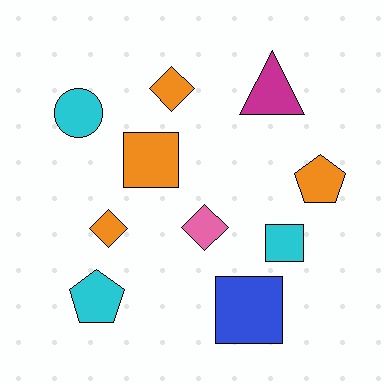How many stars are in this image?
There are no stars.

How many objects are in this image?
There are 10 objects.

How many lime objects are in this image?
There are no lime objects.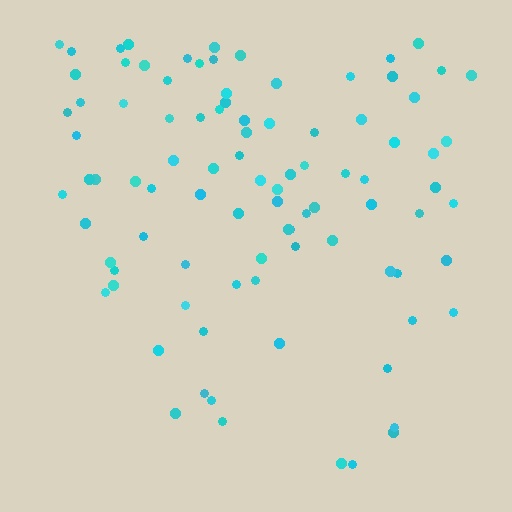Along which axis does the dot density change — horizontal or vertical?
Vertical.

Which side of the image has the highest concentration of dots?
The top.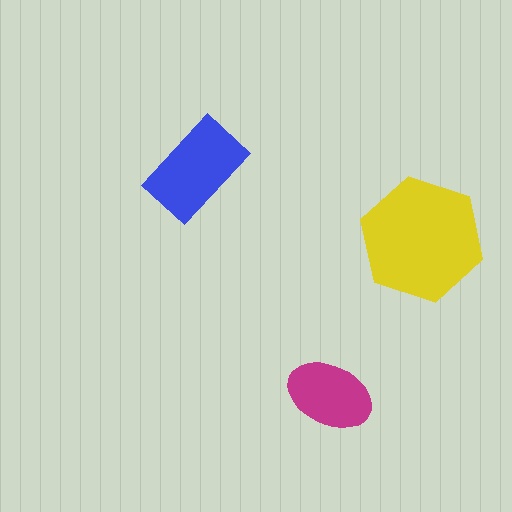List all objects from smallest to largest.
The magenta ellipse, the blue rectangle, the yellow hexagon.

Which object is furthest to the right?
The yellow hexagon is rightmost.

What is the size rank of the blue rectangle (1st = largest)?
2nd.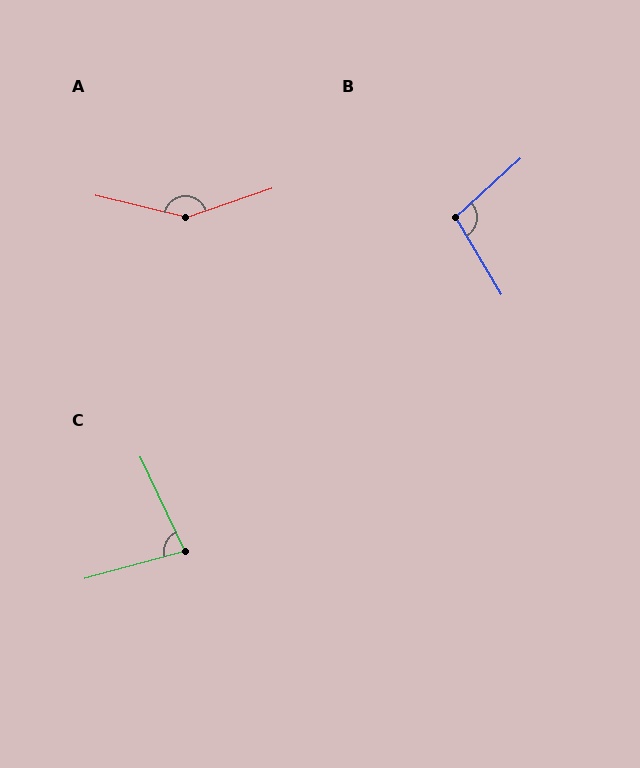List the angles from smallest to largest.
C (80°), B (101°), A (148°).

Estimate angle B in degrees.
Approximately 101 degrees.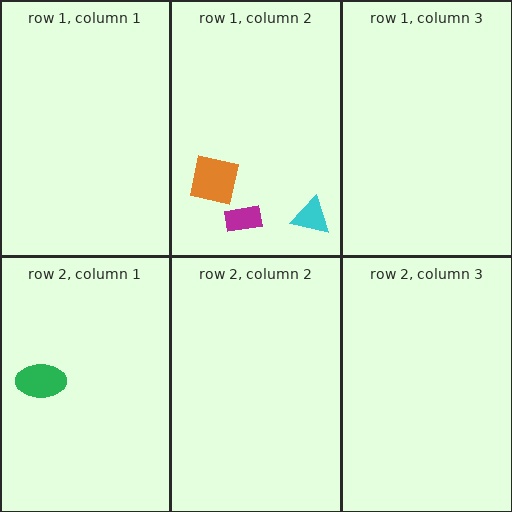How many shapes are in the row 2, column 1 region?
1.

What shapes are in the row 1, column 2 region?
The orange square, the magenta rectangle, the cyan triangle.